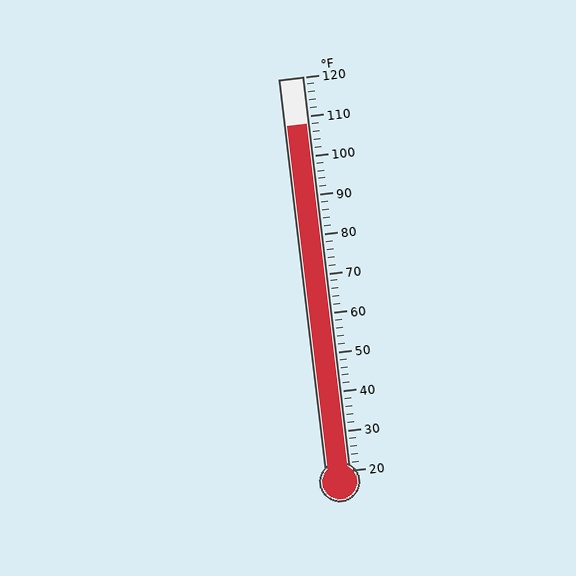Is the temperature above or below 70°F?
The temperature is above 70°F.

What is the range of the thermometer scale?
The thermometer scale ranges from 20°F to 120°F.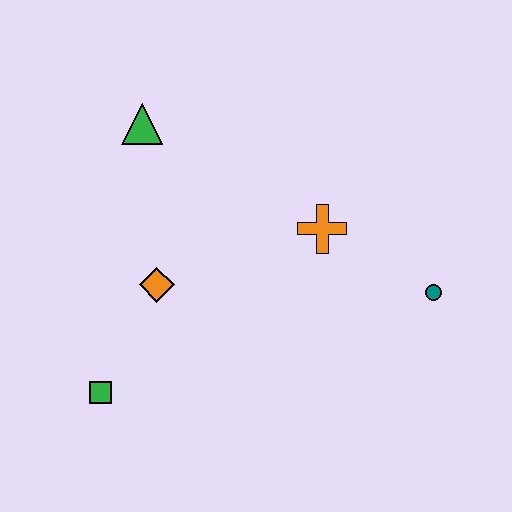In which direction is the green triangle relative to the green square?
The green triangle is above the green square.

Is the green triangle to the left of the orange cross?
Yes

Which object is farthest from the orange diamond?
The teal circle is farthest from the orange diamond.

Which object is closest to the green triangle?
The orange diamond is closest to the green triangle.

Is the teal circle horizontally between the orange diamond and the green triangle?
No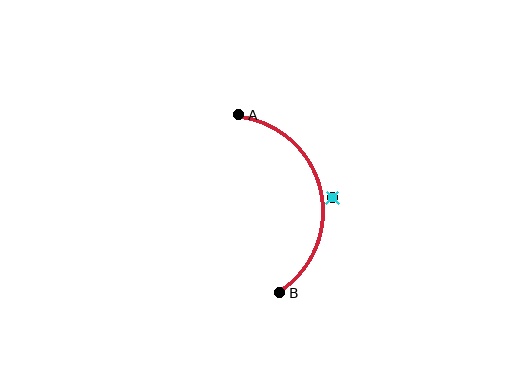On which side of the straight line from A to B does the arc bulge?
The arc bulges to the right of the straight line connecting A and B.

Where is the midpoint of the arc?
The arc midpoint is the point on the curve farthest from the straight line joining A and B. It sits to the right of that line.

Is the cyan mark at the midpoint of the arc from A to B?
No — the cyan mark does not lie on the arc at all. It sits slightly outside the curve.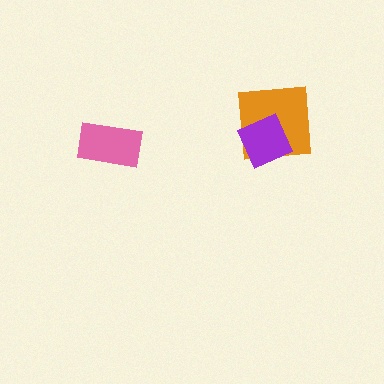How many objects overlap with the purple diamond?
1 object overlaps with the purple diamond.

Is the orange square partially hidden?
Yes, it is partially covered by another shape.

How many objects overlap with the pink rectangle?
0 objects overlap with the pink rectangle.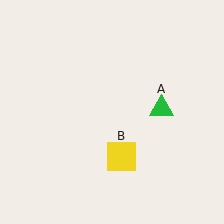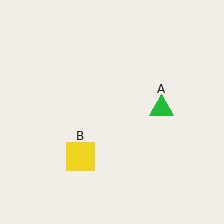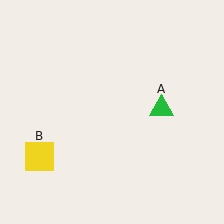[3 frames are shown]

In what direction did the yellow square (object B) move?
The yellow square (object B) moved left.